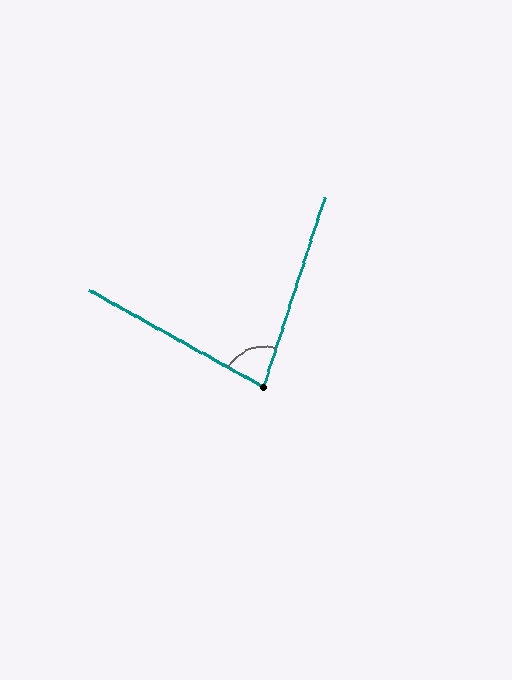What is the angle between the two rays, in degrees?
Approximately 79 degrees.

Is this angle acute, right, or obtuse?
It is acute.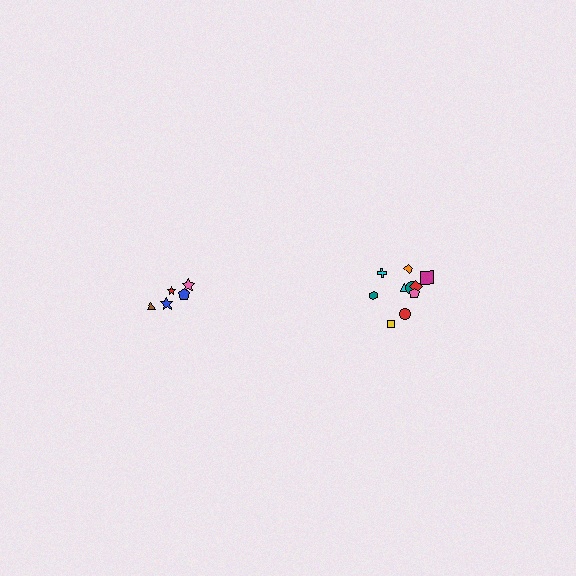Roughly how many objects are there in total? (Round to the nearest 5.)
Roughly 15 objects in total.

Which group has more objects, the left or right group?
The right group.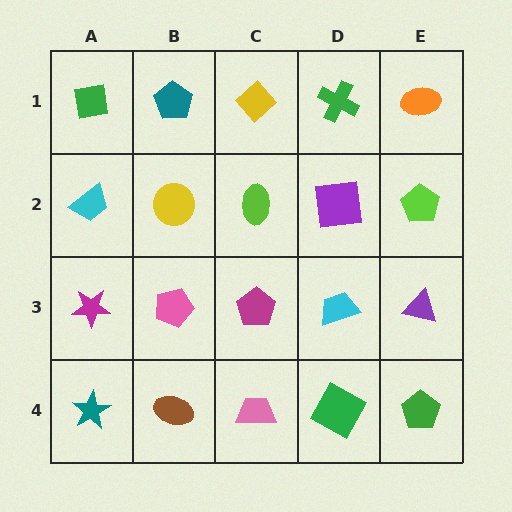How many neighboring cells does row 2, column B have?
4.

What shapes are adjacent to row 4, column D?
A cyan trapezoid (row 3, column D), a pink trapezoid (row 4, column C), a green pentagon (row 4, column E).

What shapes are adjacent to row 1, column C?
A lime ellipse (row 2, column C), a teal pentagon (row 1, column B), a green cross (row 1, column D).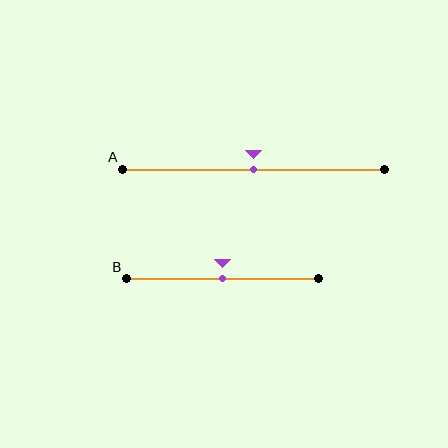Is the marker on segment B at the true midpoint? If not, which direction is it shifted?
Yes, the marker on segment B is at the true midpoint.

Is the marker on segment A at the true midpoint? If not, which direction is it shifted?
Yes, the marker on segment A is at the true midpoint.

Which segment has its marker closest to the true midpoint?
Segment A has its marker closest to the true midpoint.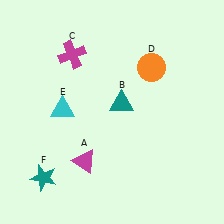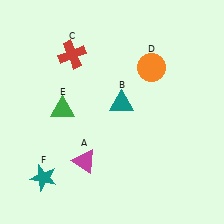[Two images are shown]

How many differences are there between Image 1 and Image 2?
There are 2 differences between the two images.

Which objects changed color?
C changed from magenta to red. E changed from cyan to green.